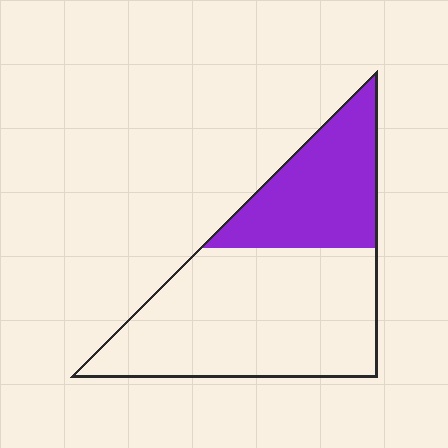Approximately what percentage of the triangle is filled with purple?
Approximately 35%.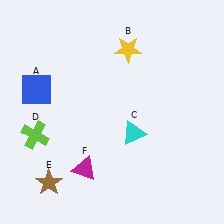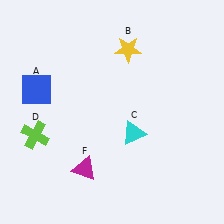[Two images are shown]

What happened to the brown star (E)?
The brown star (E) was removed in Image 2. It was in the bottom-left area of Image 1.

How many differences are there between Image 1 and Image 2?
There is 1 difference between the two images.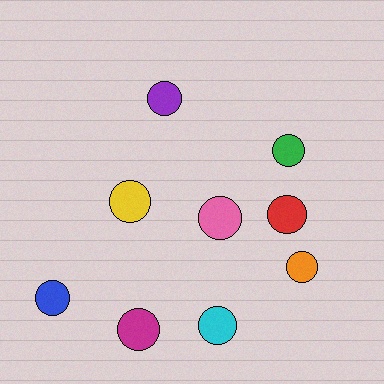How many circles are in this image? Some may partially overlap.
There are 9 circles.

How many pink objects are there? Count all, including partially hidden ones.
There is 1 pink object.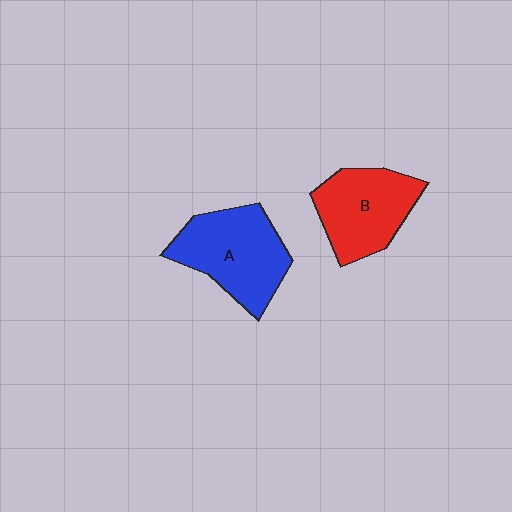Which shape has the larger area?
Shape A (blue).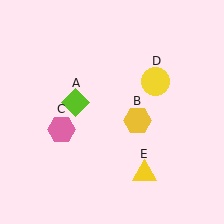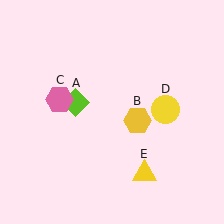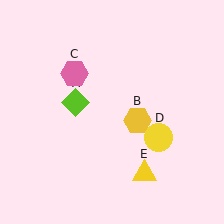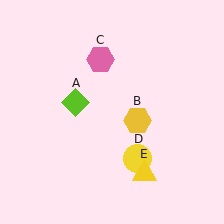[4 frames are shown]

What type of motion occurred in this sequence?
The pink hexagon (object C), yellow circle (object D) rotated clockwise around the center of the scene.